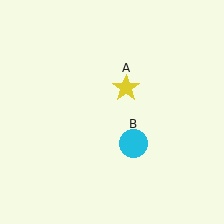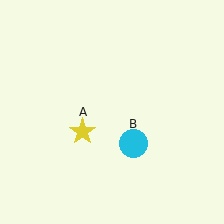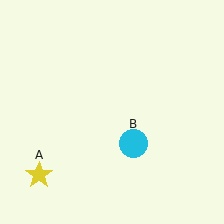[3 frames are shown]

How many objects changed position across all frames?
1 object changed position: yellow star (object A).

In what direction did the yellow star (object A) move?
The yellow star (object A) moved down and to the left.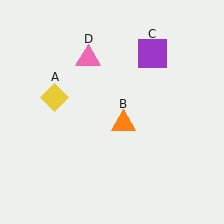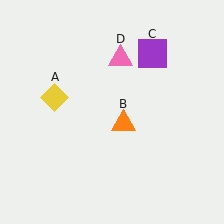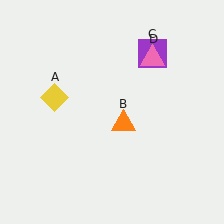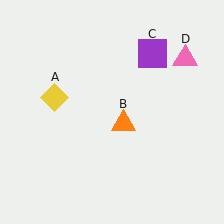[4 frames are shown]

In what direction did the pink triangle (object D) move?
The pink triangle (object D) moved right.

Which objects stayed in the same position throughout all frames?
Yellow diamond (object A) and orange triangle (object B) and purple square (object C) remained stationary.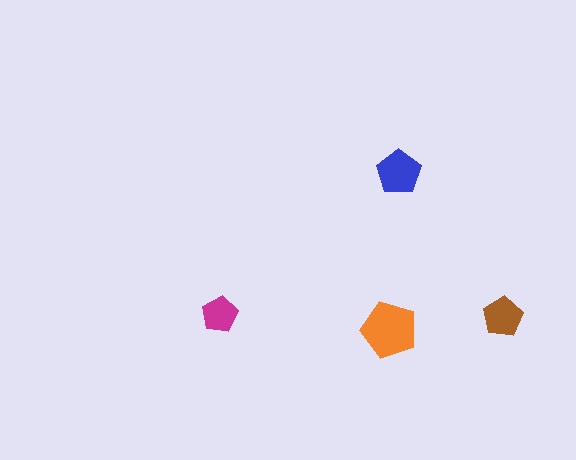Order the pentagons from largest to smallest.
the orange one, the blue one, the brown one, the magenta one.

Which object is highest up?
The blue pentagon is topmost.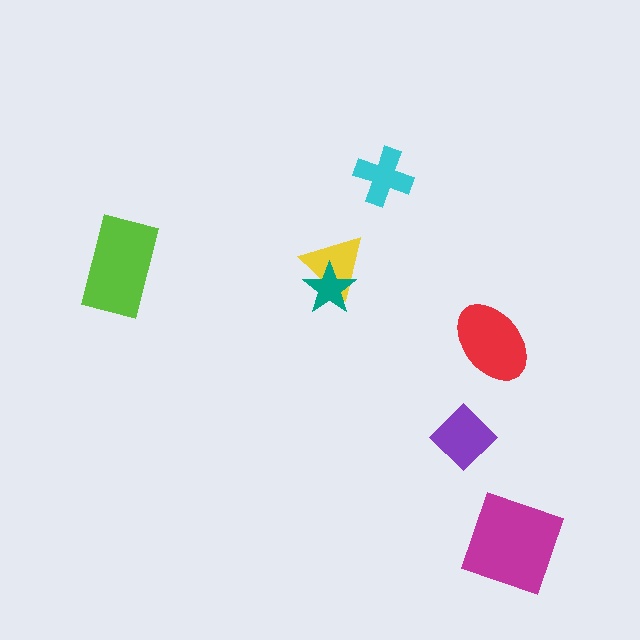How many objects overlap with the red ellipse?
0 objects overlap with the red ellipse.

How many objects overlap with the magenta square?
0 objects overlap with the magenta square.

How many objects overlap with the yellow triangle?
1 object overlaps with the yellow triangle.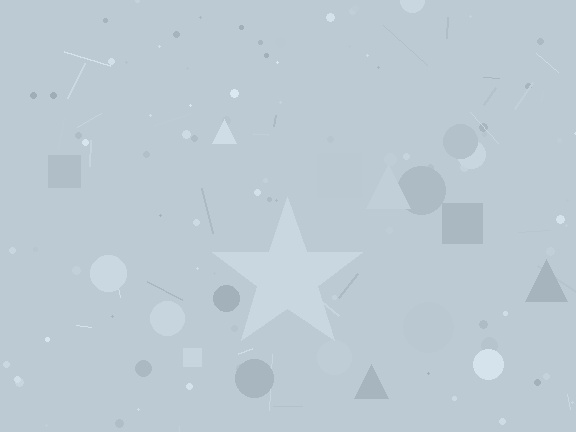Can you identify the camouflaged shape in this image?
The camouflaged shape is a star.